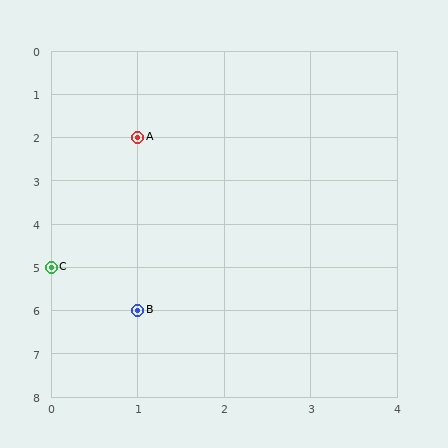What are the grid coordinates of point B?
Point B is at grid coordinates (1, 6).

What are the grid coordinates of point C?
Point C is at grid coordinates (0, 5).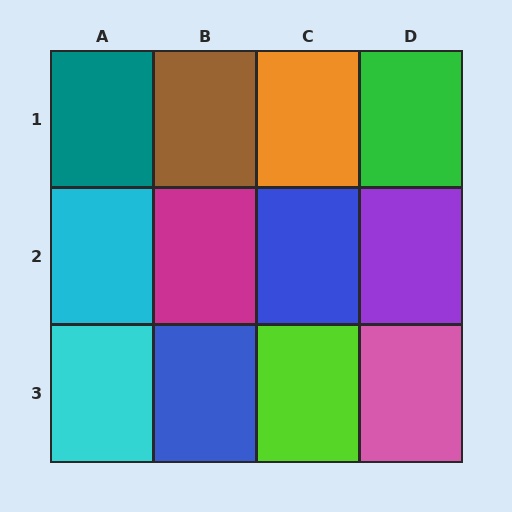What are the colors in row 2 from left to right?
Cyan, magenta, blue, purple.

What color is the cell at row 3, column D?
Pink.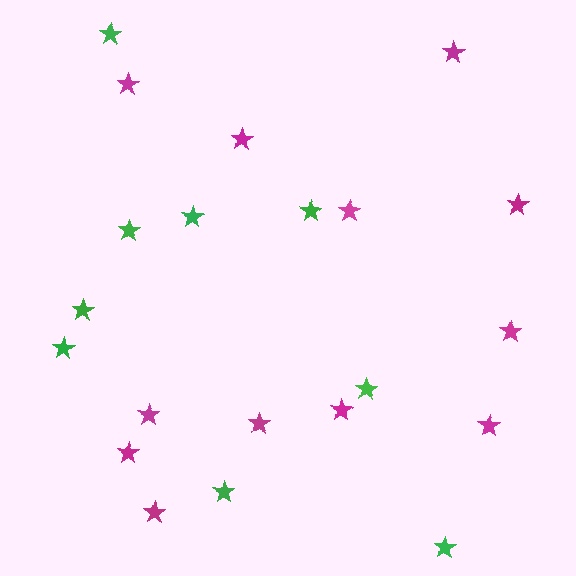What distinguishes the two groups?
There are 2 groups: one group of green stars (9) and one group of magenta stars (12).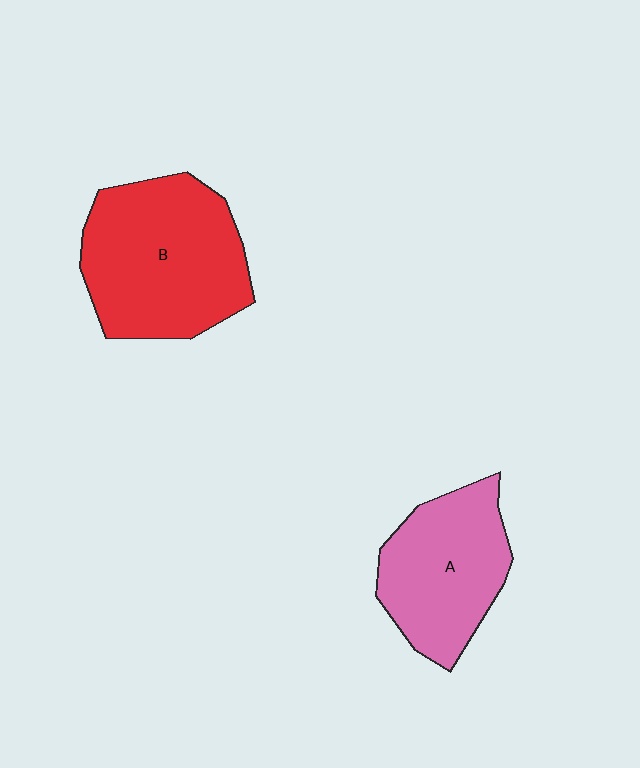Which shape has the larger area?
Shape B (red).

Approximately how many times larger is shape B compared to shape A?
Approximately 1.3 times.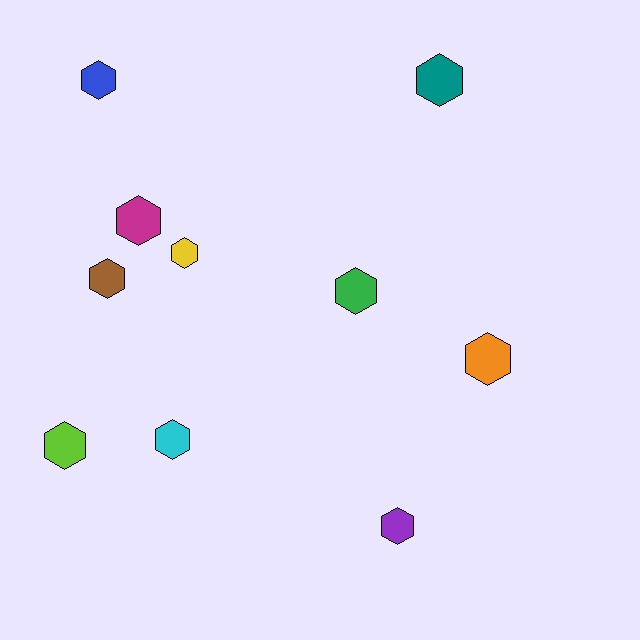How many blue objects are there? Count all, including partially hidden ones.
There is 1 blue object.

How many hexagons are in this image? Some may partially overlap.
There are 10 hexagons.